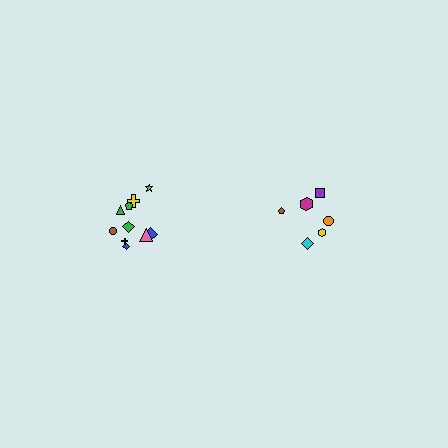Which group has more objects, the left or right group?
The left group.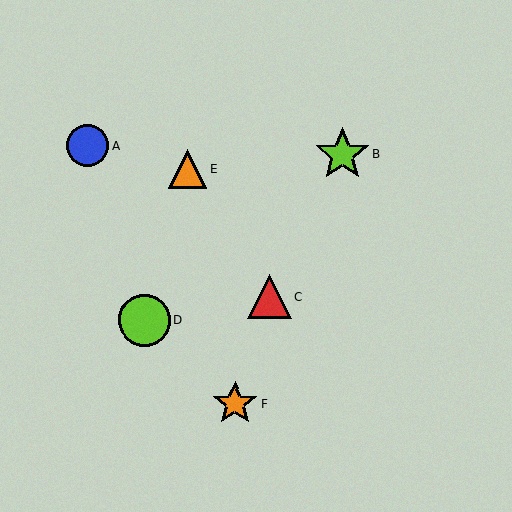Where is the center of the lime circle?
The center of the lime circle is at (144, 320).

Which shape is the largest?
The lime star (labeled B) is the largest.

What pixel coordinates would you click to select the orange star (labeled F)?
Click at (235, 404) to select the orange star F.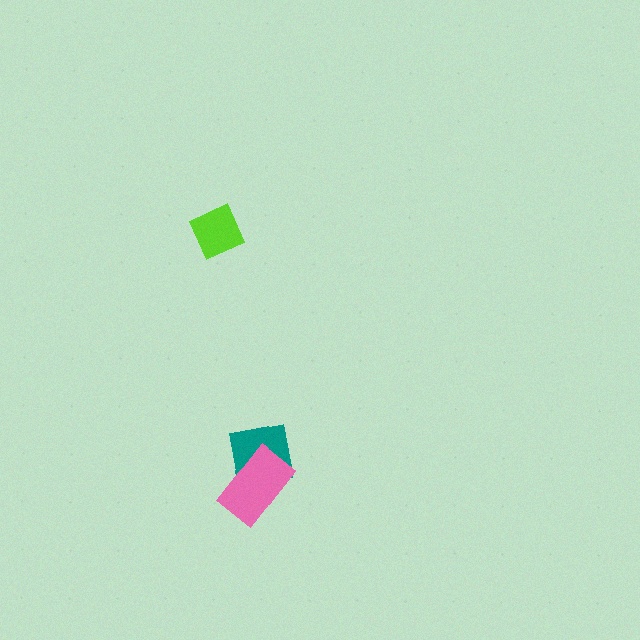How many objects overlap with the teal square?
1 object overlaps with the teal square.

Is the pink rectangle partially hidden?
No, no other shape covers it.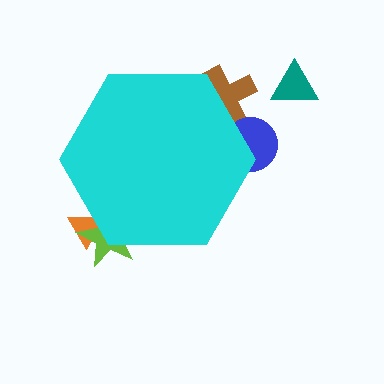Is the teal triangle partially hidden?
No, the teal triangle is fully visible.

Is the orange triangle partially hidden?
Yes, the orange triangle is partially hidden behind the cyan hexagon.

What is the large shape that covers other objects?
A cyan hexagon.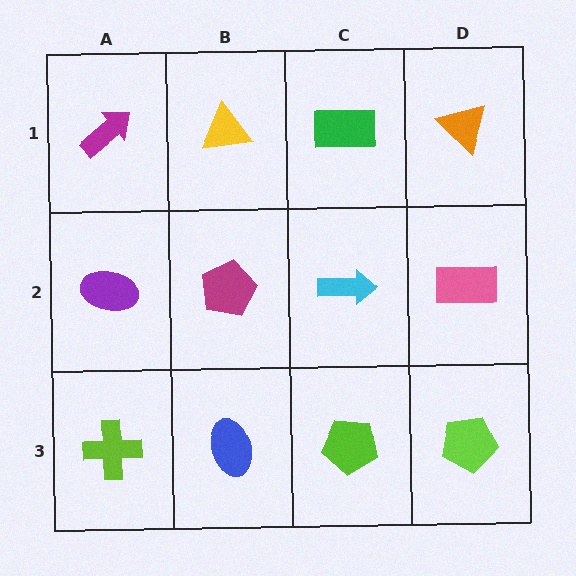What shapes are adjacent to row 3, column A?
A purple ellipse (row 2, column A), a blue ellipse (row 3, column B).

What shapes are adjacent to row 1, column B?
A magenta pentagon (row 2, column B), a magenta arrow (row 1, column A), a green rectangle (row 1, column C).